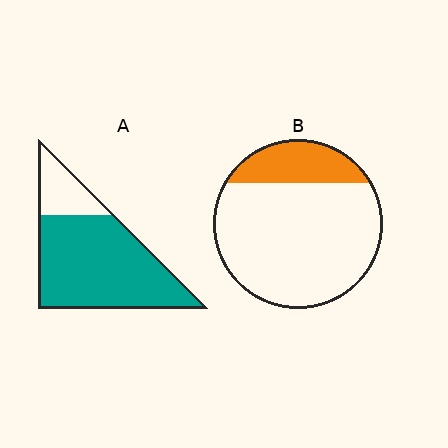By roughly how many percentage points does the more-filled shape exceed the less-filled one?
By roughly 60 percentage points (A over B).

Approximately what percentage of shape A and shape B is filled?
A is approximately 80% and B is approximately 20%.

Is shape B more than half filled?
No.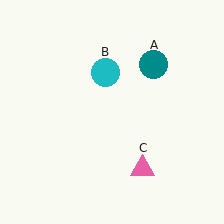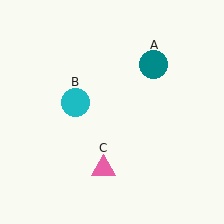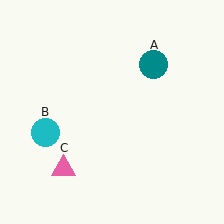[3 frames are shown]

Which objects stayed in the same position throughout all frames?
Teal circle (object A) remained stationary.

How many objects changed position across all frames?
2 objects changed position: cyan circle (object B), pink triangle (object C).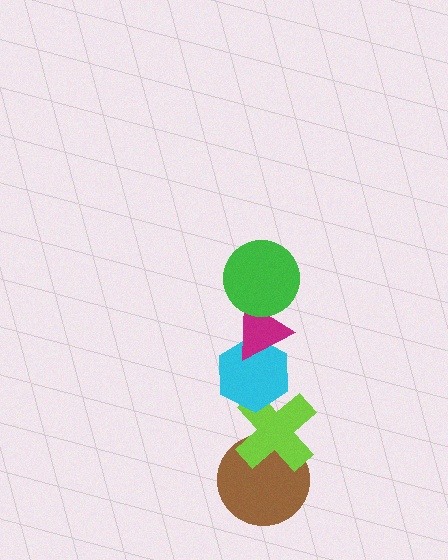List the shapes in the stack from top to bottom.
From top to bottom: the green circle, the magenta triangle, the cyan hexagon, the lime cross, the brown circle.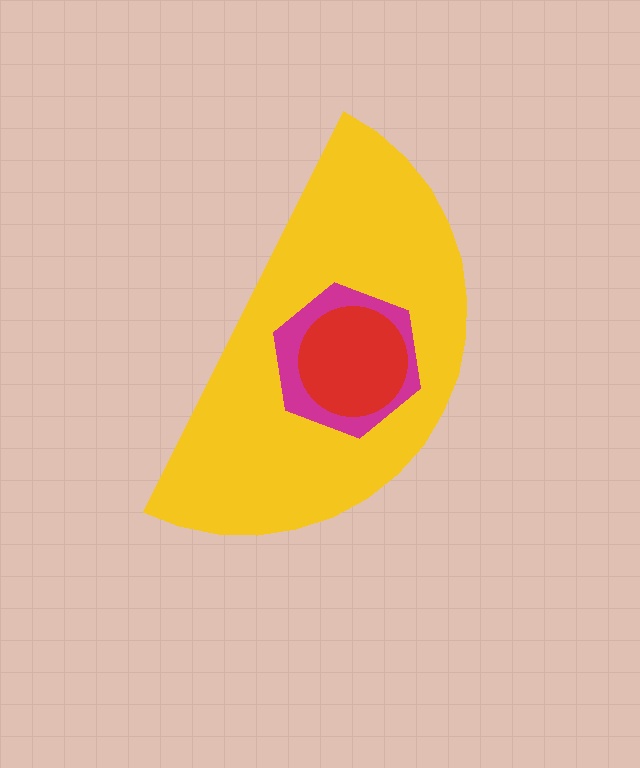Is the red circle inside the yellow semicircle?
Yes.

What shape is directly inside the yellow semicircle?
The magenta hexagon.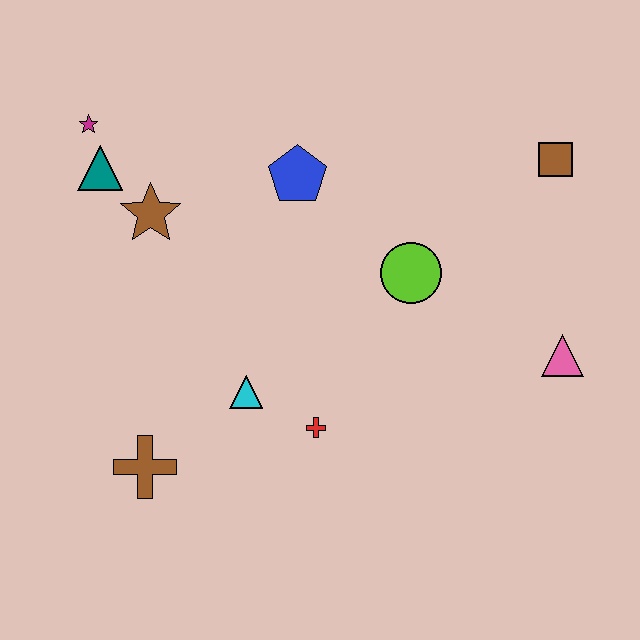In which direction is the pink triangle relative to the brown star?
The pink triangle is to the right of the brown star.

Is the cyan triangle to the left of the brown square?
Yes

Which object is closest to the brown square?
The lime circle is closest to the brown square.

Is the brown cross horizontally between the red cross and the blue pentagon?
No